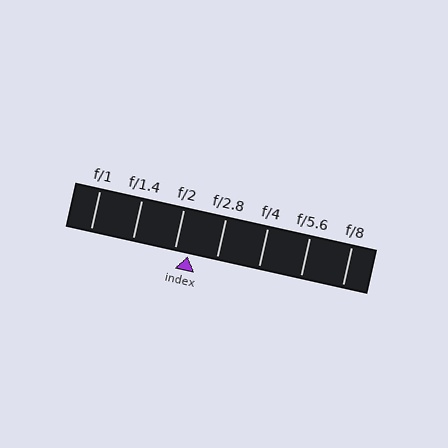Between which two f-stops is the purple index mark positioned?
The index mark is between f/2 and f/2.8.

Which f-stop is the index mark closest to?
The index mark is closest to f/2.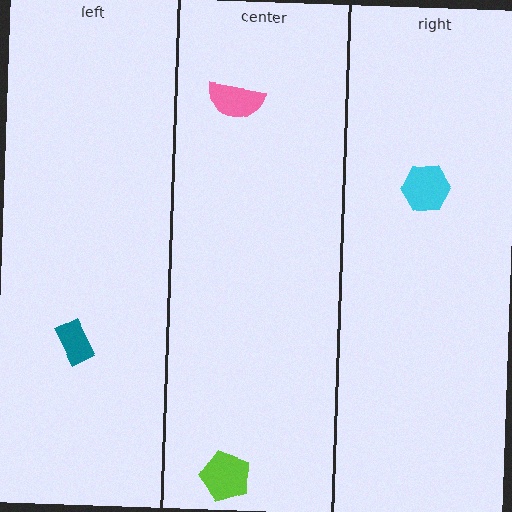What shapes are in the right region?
The cyan hexagon.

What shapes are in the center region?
The pink semicircle, the lime pentagon.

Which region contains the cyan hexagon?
The right region.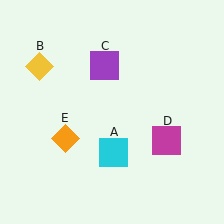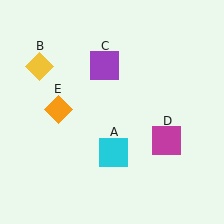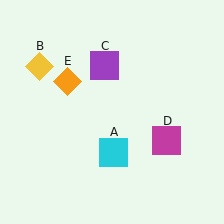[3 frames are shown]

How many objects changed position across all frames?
1 object changed position: orange diamond (object E).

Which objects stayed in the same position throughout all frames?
Cyan square (object A) and yellow diamond (object B) and purple square (object C) and magenta square (object D) remained stationary.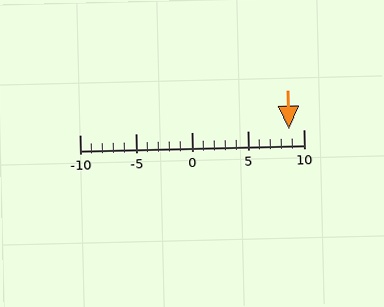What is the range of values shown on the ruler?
The ruler shows values from -10 to 10.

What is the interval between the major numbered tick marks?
The major tick marks are spaced 5 units apart.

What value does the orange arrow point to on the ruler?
The orange arrow points to approximately 9.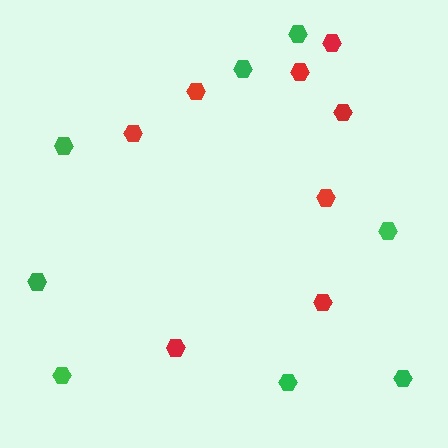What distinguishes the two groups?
There are 2 groups: one group of red hexagons (8) and one group of green hexagons (8).